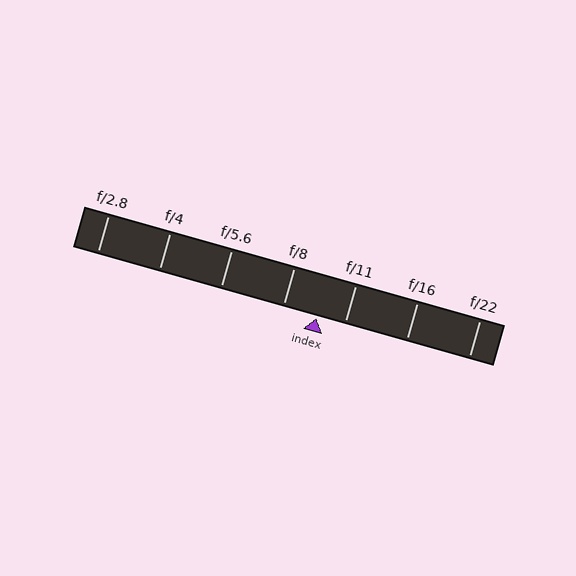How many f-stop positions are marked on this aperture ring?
There are 7 f-stop positions marked.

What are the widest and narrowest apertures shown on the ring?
The widest aperture shown is f/2.8 and the narrowest is f/22.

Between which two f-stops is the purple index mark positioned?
The index mark is between f/8 and f/11.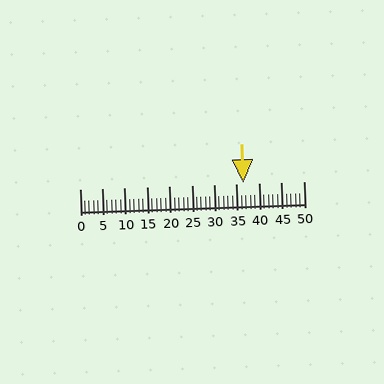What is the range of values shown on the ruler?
The ruler shows values from 0 to 50.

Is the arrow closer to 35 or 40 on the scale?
The arrow is closer to 35.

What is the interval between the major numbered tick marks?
The major tick marks are spaced 5 units apart.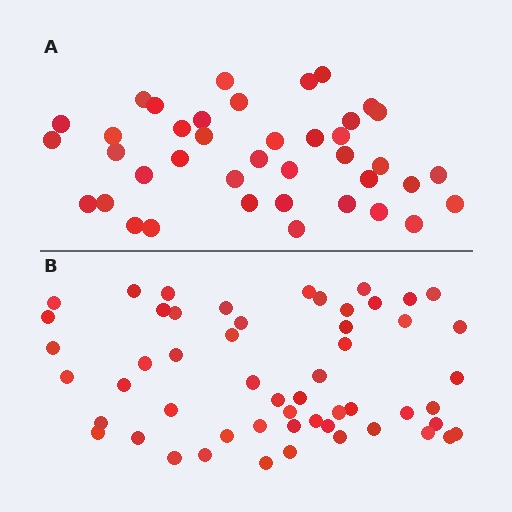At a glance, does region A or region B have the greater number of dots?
Region B (the bottom region) has more dots.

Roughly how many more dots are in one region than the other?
Region B has approximately 15 more dots than region A.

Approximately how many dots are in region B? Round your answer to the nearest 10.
About 50 dots. (The exact count is 54, which rounds to 50.)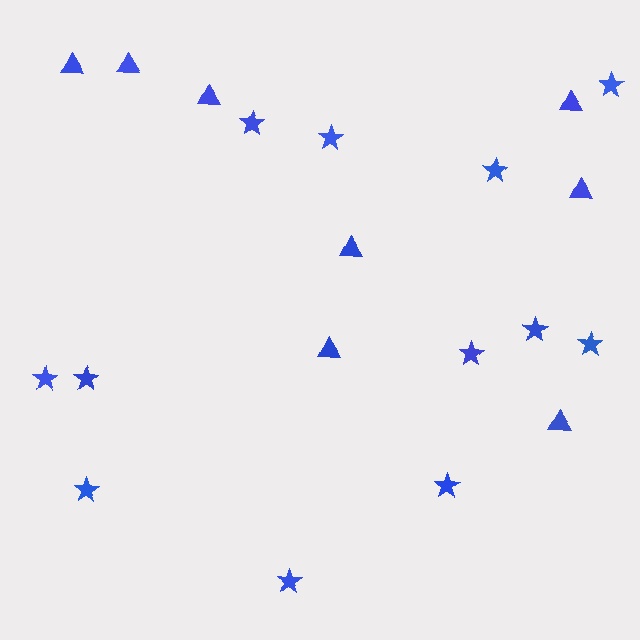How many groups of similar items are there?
There are 2 groups: one group of triangles (8) and one group of stars (12).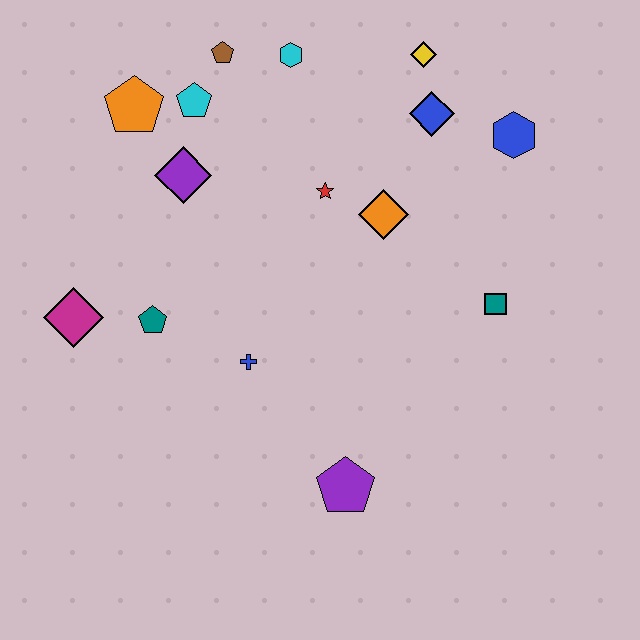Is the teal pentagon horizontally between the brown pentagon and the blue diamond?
No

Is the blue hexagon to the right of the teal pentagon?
Yes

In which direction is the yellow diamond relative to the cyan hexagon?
The yellow diamond is to the right of the cyan hexagon.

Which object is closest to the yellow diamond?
The blue diamond is closest to the yellow diamond.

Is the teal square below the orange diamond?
Yes